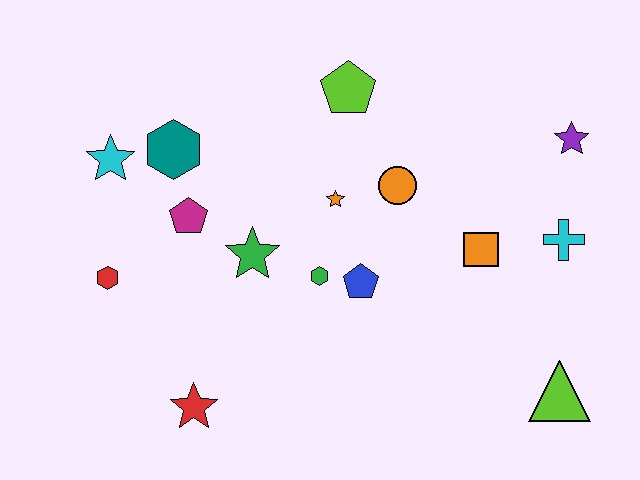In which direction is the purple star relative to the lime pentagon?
The purple star is to the right of the lime pentagon.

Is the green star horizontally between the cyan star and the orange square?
Yes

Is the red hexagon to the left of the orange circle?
Yes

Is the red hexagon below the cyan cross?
Yes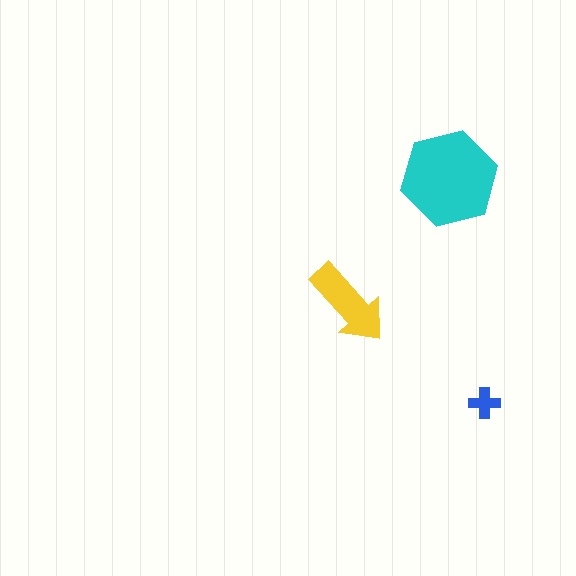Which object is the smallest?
The blue cross.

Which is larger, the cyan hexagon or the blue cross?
The cyan hexagon.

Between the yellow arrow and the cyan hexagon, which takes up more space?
The cyan hexagon.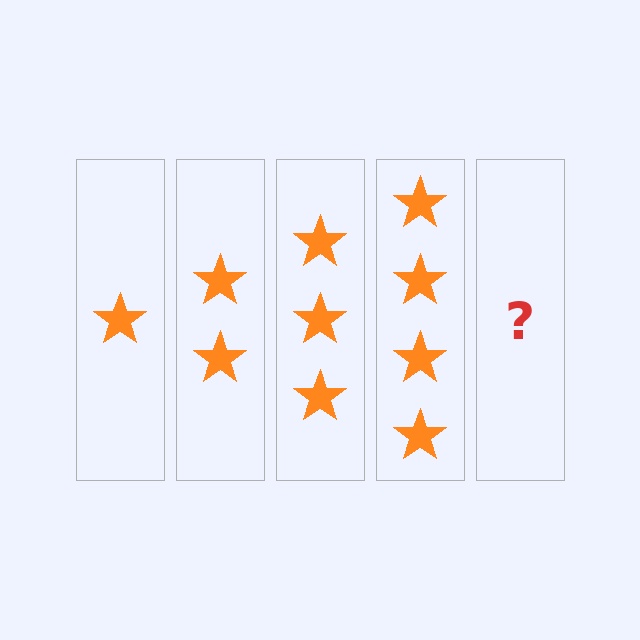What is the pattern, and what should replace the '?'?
The pattern is that each step adds one more star. The '?' should be 5 stars.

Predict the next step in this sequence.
The next step is 5 stars.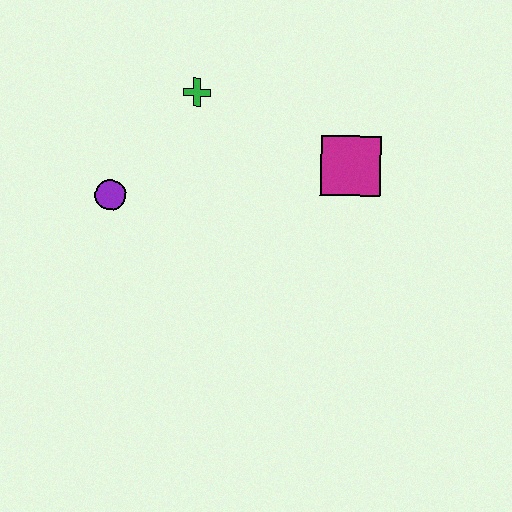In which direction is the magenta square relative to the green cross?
The magenta square is to the right of the green cross.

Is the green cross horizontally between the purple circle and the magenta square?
Yes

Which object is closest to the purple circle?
The green cross is closest to the purple circle.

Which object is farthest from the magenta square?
The purple circle is farthest from the magenta square.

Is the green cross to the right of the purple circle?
Yes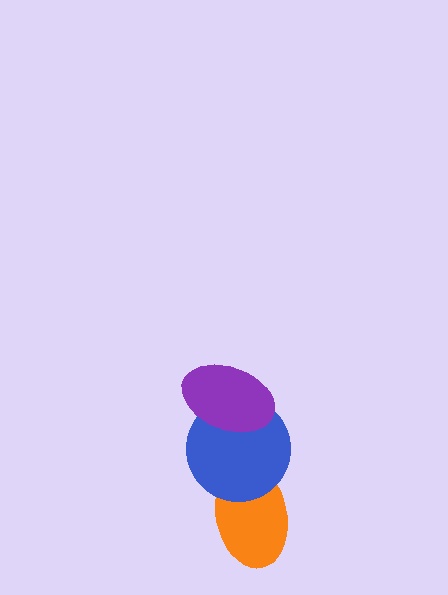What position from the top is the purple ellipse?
The purple ellipse is 1st from the top.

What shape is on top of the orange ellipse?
The blue circle is on top of the orange ellipse.